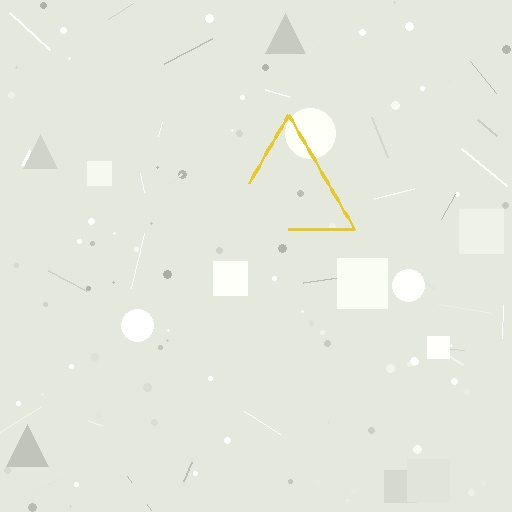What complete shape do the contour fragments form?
The contour fragments form a triangle.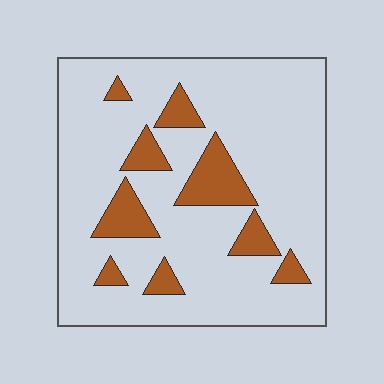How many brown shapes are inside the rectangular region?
9.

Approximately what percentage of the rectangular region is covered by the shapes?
Approximately 15%.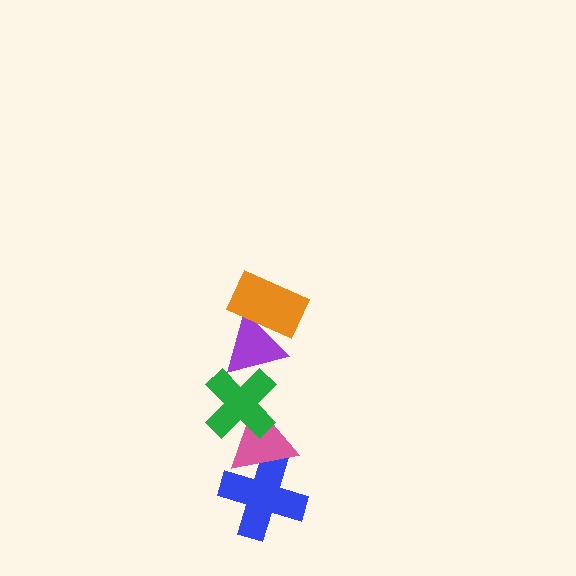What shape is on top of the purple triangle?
The orange rectangle is on top of the purple triangle.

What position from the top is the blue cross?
The blue cross is 5th from the top.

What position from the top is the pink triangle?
The pink triangle is 4th from the top.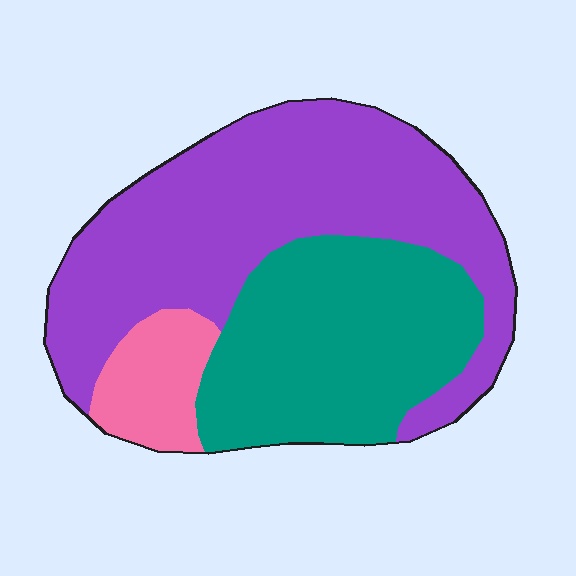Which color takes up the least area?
Pink, at roughly 10%.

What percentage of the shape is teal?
Teal covers 36% of the shape.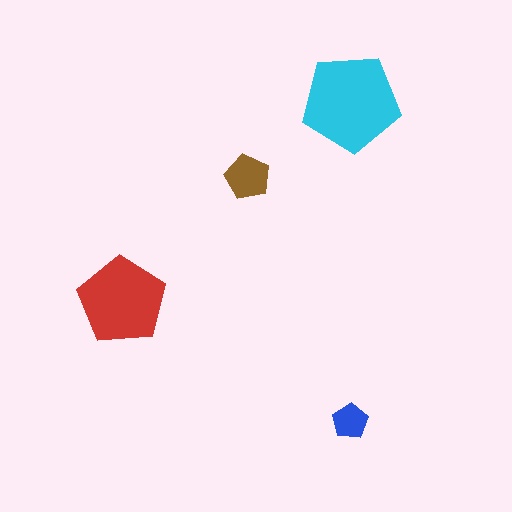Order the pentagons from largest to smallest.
the cyan one, the red one, the brown one, the blue one.